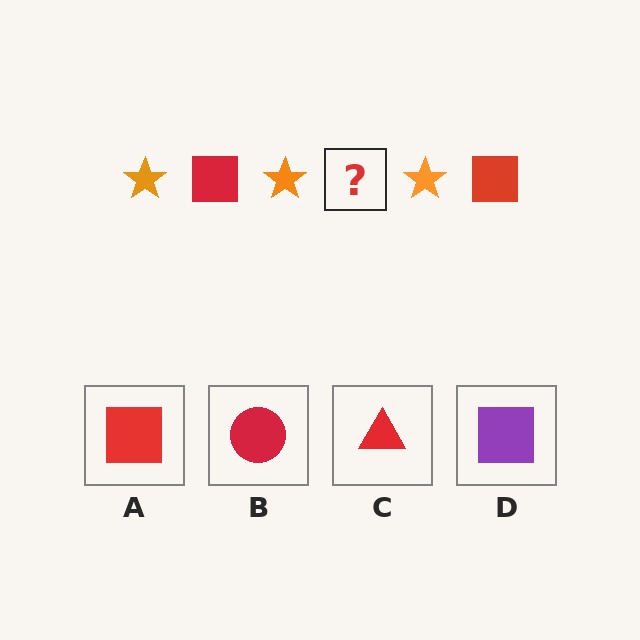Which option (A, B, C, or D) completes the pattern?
A.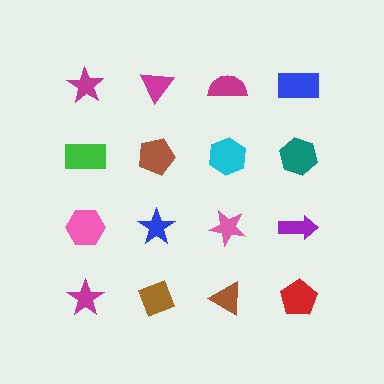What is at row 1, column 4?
A blue rectangle.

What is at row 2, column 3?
A cyan hexagon.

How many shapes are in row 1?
4 shapes.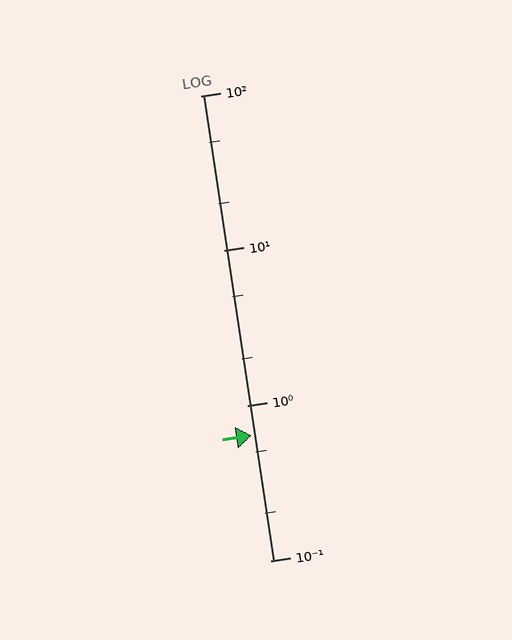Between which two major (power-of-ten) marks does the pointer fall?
The pointer is between 0.1 and 1.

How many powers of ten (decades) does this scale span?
The scale spans 3 decades, from 0.1 to 100.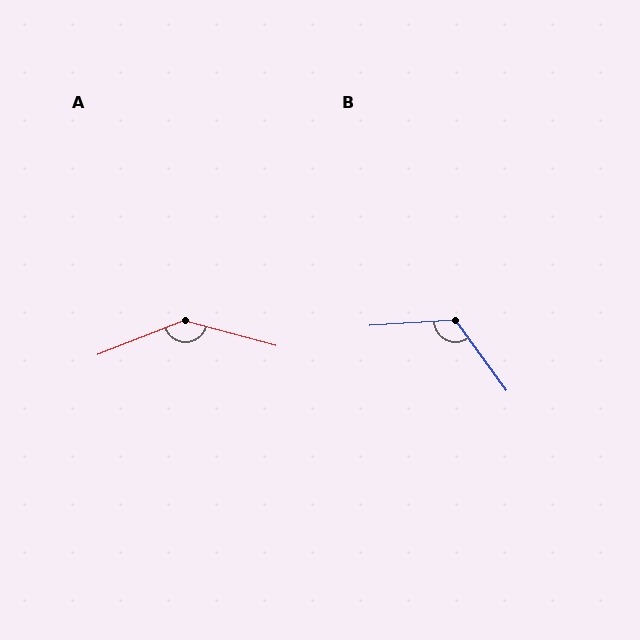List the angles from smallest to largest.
B (122°), A (144°).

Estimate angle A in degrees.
Approximately 144 degrees.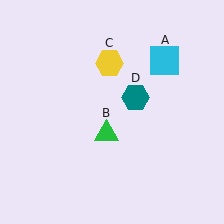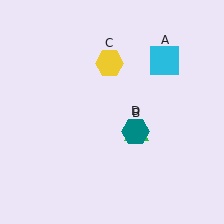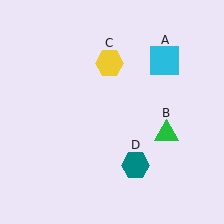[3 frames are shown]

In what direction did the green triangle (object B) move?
The green triangle (object B) moved right.